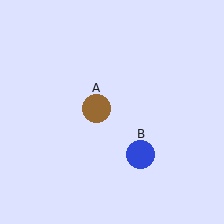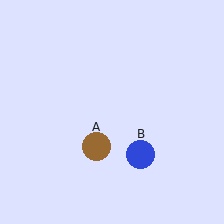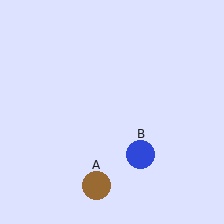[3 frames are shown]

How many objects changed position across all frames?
1 object changed position: brown circle (object A).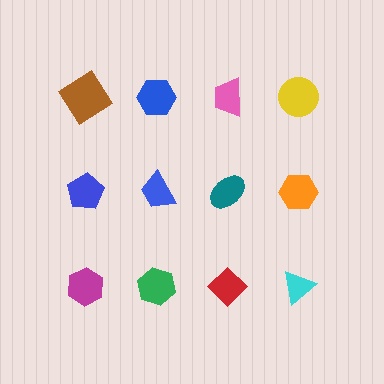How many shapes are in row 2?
4 shapes.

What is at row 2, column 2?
A blue trapezoid.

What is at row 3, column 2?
A green hexagon.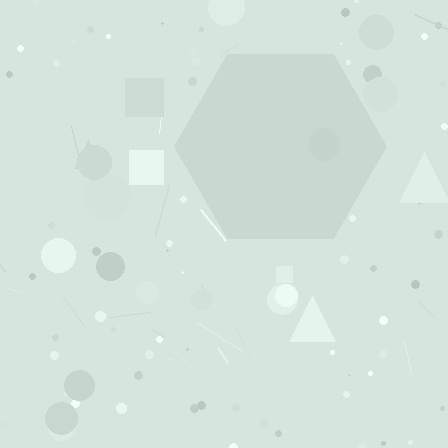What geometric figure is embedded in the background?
A hexagon is embedded in the background.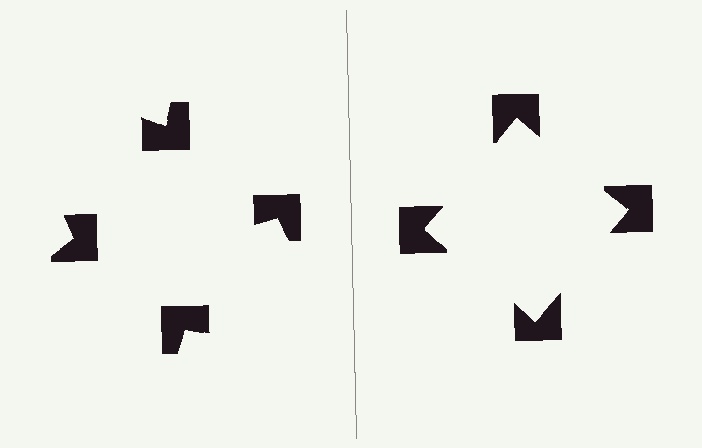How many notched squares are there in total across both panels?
8 — 4 on each side.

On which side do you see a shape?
An illusory square appears on the right side. On the left side the wedge cuts are rotated, so no coherent shape forms.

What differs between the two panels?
The notched squares are positioned identically on both sides; only the wedge orientations differ. On the right they align to a square; on the left they are misaligned.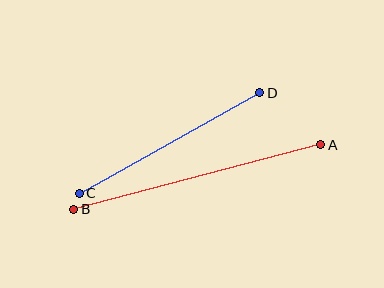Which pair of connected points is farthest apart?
Points A and B are farthest apart.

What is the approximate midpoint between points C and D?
The midpoint is at approximately (170, 143) pixels.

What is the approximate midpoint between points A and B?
The midpoint is at approximately (197, 177) pixels.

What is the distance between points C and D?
The distance is approximately 207 pixels.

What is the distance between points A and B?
The distance is approximately 255 pixels.